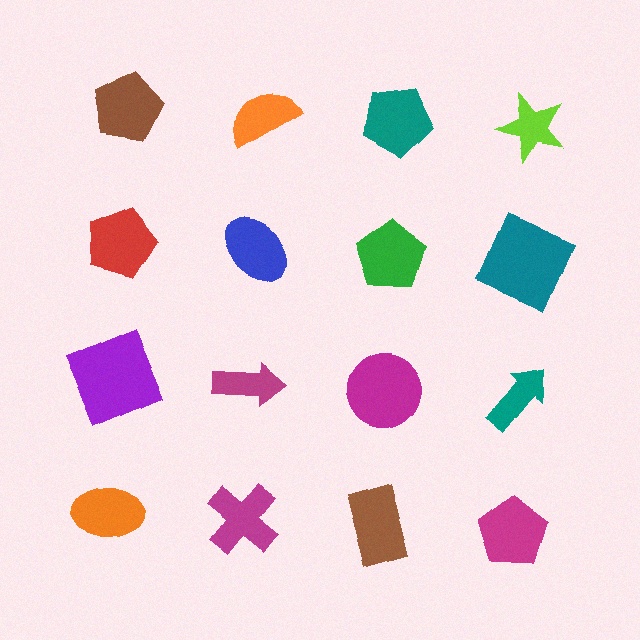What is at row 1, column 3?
A teal pentagon.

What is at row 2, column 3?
A green pentagon.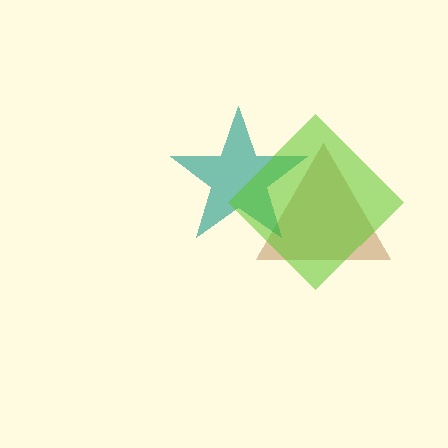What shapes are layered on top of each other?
The layered shapes are: a brown triangle, a teal star, a lime diamond.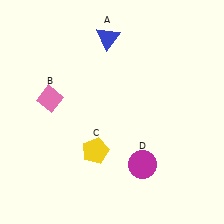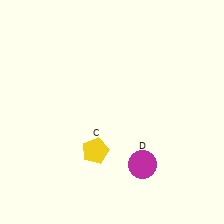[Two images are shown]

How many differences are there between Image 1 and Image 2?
There are 2 differences between the two images.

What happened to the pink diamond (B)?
The pink diamond (B) was removed in Image 2. It was in the top-left area of Image 1.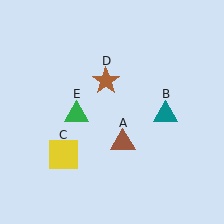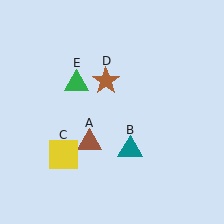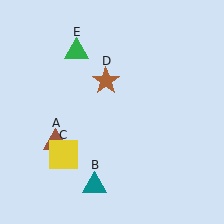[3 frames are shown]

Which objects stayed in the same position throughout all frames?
Yellow square (object C) and brown star (object D) remained stationary.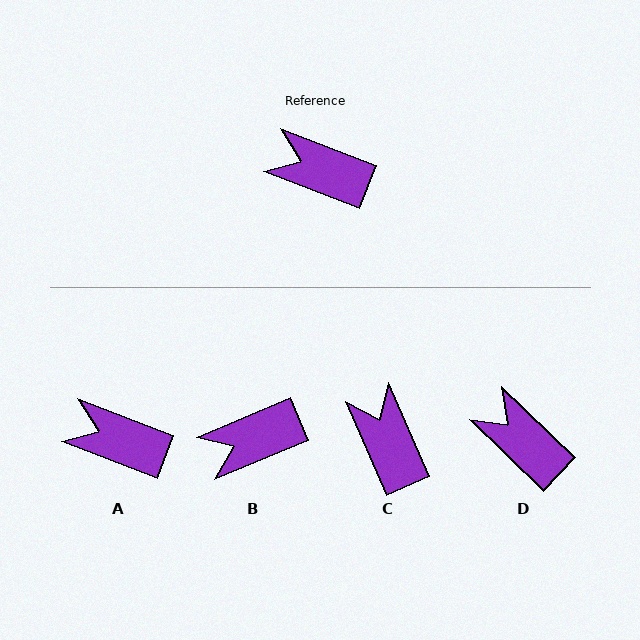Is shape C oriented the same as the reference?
No, it is off by about 45 degrees.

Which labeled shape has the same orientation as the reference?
A.